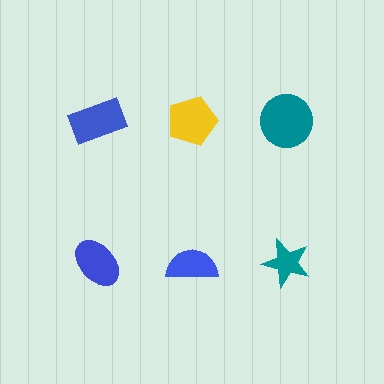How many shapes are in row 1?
3 shapes.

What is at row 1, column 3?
A teal circle.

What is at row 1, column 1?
A blue rectangle.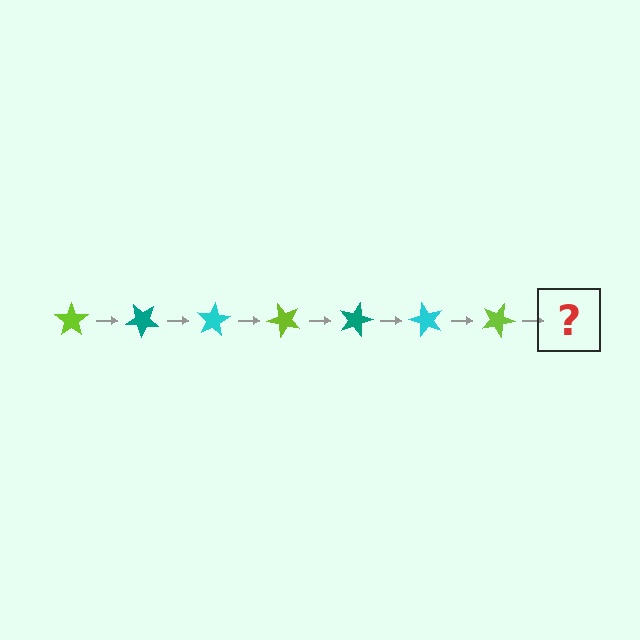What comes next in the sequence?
The next element should be a teal star, rotated 280 degrees from the start.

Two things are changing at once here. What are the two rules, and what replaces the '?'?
The two rules are that it rotates 40 degrees each step and the color cycles through lime, teal, and cyan. The '?' should be a teal star, rotated 280 degrees from the start.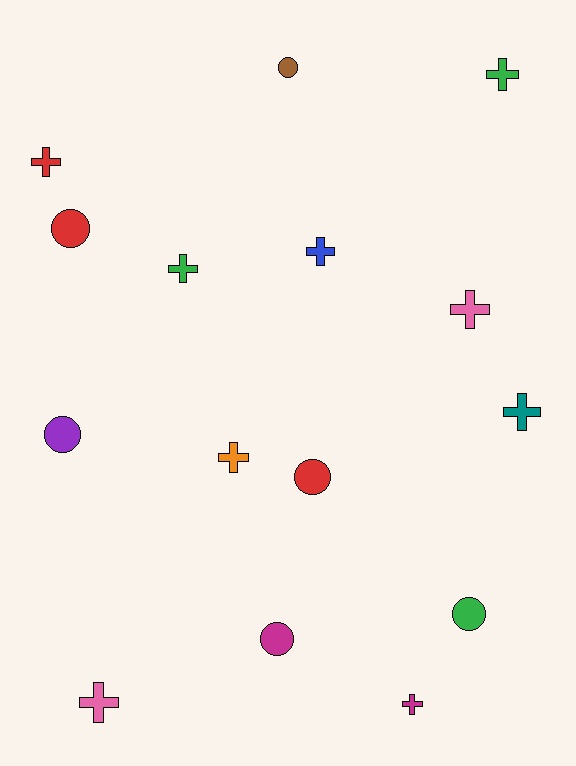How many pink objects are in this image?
There are 2 pink objects.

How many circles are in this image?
There are 6 circles.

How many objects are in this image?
There are 15 objects.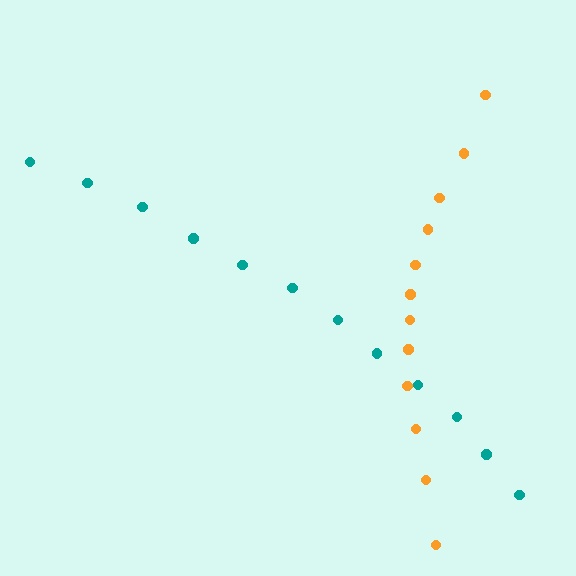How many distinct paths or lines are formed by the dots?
There are 2 distinct paths.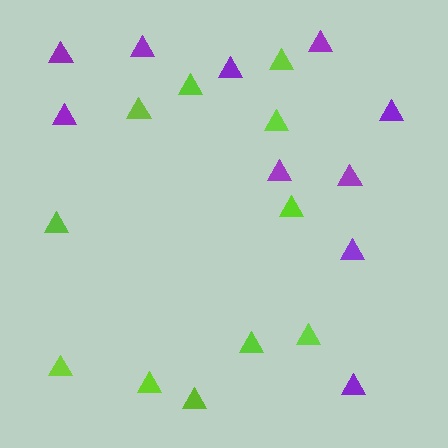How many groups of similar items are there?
There are 2 groups: one group of purple triangles (10) and one group of lime triangles (11).